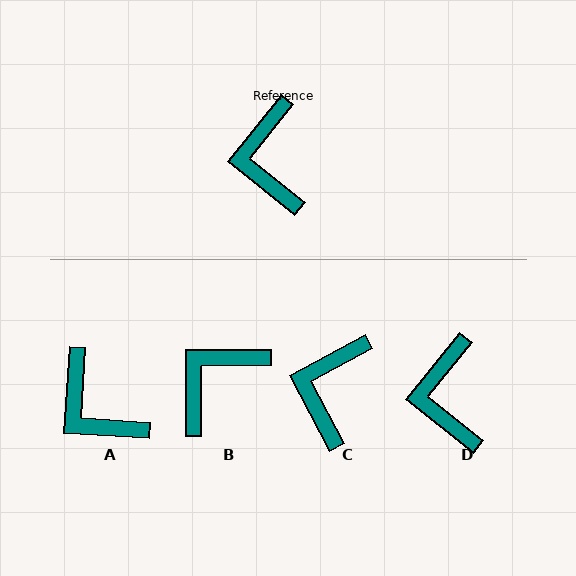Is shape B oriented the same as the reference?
No, it is off by about 51 degrees.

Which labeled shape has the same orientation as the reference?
D.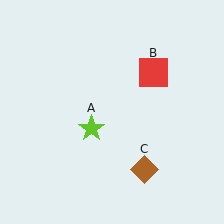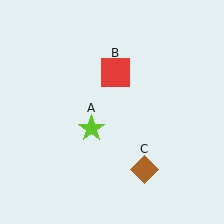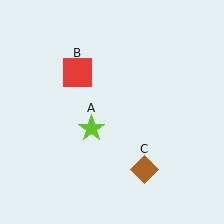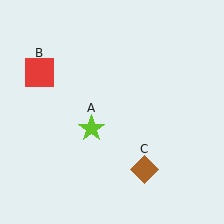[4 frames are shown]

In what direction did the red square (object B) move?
The red square (object B) moved left.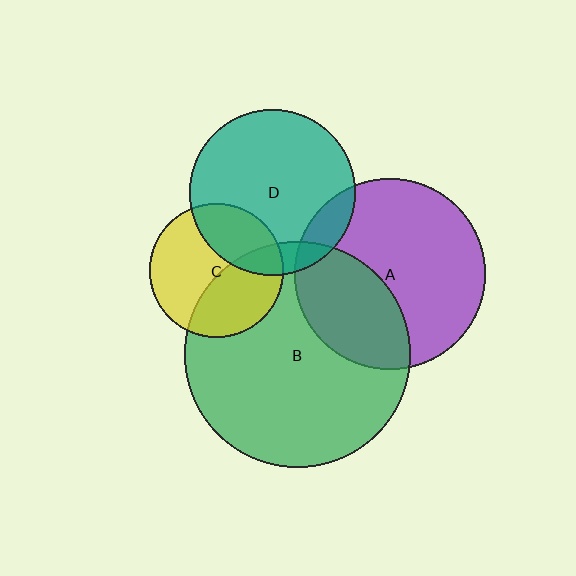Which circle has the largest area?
Circle B (green).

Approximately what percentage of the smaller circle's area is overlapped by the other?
Approximately 10%.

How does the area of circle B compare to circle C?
Approximately 2.8 times.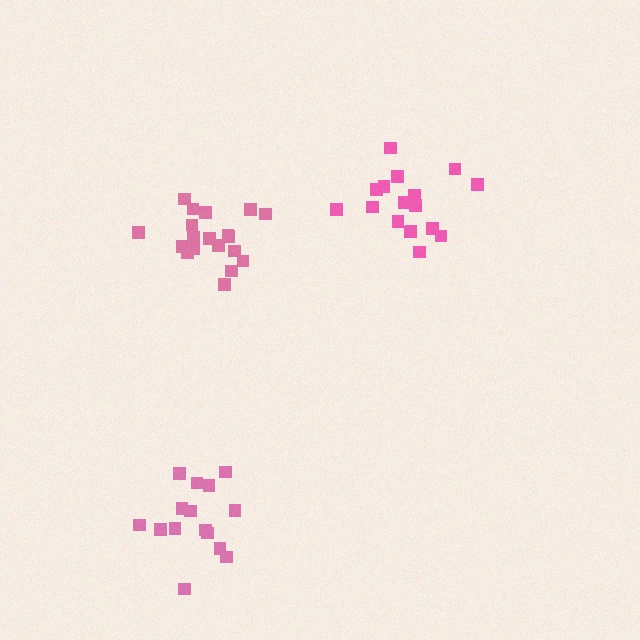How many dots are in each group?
Group 1: 17 dots, Group 2: 20 dots, Group 3: 15 dots (52 total).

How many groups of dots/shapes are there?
There are 3 groups.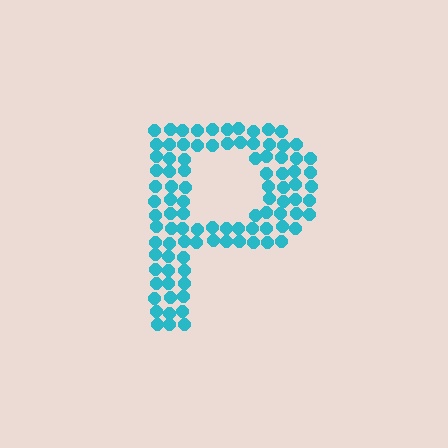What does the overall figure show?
The overall figure shows the letter P.